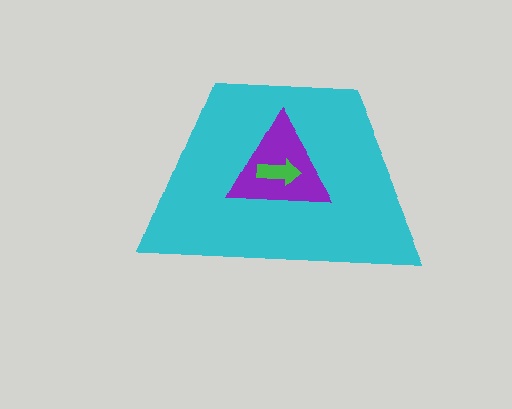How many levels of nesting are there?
3.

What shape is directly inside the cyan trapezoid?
The purple triangle.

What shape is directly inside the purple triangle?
The green arrow.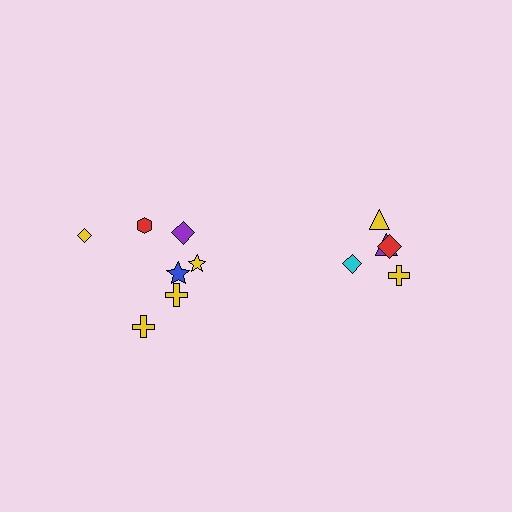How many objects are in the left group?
There are 7 objects.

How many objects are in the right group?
There are 5 objects.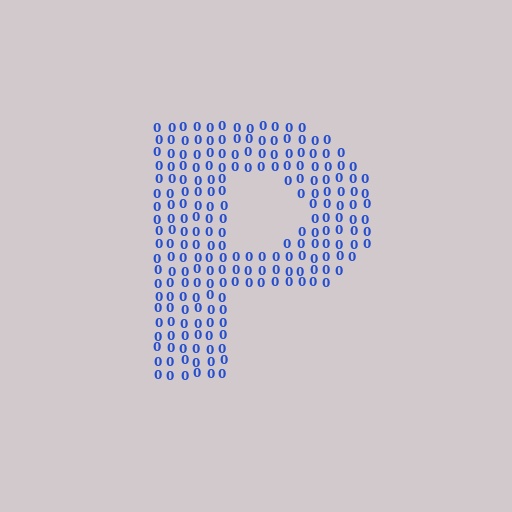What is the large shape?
The large shape is the letter P.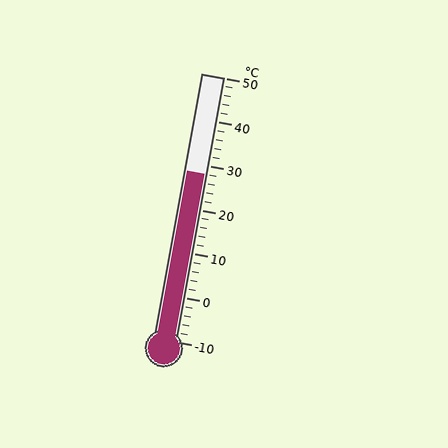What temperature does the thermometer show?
The thermometer shows approximately 28°C.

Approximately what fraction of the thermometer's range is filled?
The thermometer is filled to approximately 65% of its range.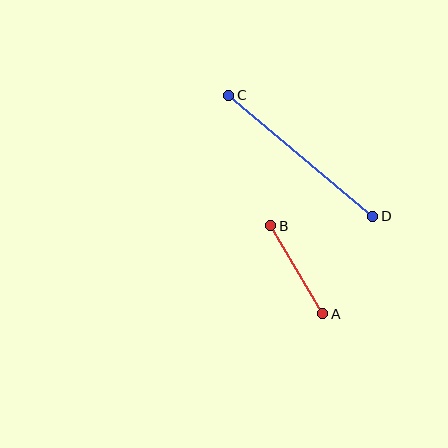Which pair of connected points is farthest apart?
Points C and D are farthest apart.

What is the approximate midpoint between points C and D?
The midpoint is at approximately (301, 156) pixels.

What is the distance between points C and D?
The distance is approximately 188 pixels.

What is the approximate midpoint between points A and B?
The midpoint is at approximately (297, 270) pixels.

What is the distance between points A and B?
The distance is approximately 102 pixels.